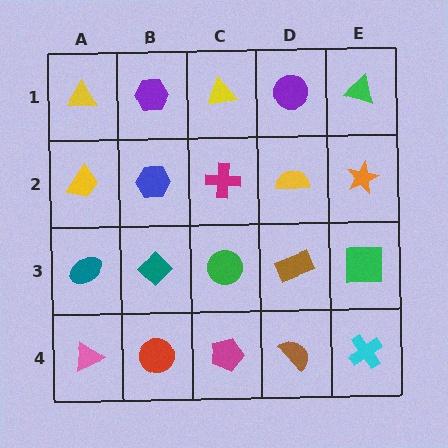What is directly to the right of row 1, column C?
A purple circle.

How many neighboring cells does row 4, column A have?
2.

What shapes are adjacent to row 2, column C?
A yellow triangle (row 1, column C), a green circle (row 3, column C), a blue hexagon (row 2, column B), a yellow semicircle (row 2, column D).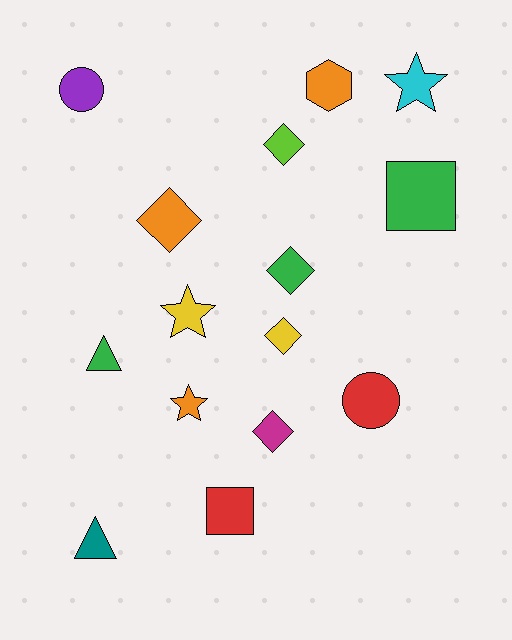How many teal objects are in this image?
There is 1 teal object.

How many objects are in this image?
There are 15 objects.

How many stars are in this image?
There are 3 stars.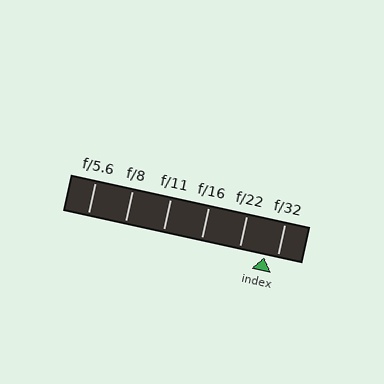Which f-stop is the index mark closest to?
The index mark is closest to f/32.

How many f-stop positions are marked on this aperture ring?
There are 6 f-stop positions marked.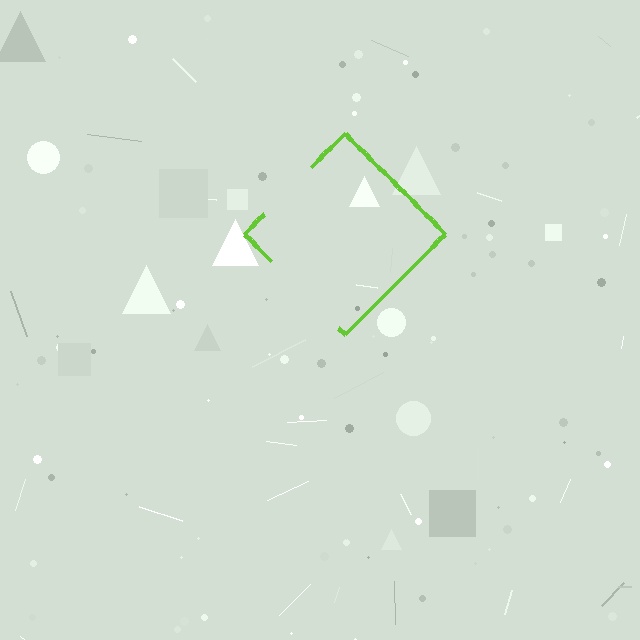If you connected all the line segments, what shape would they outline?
They would outline a diamond.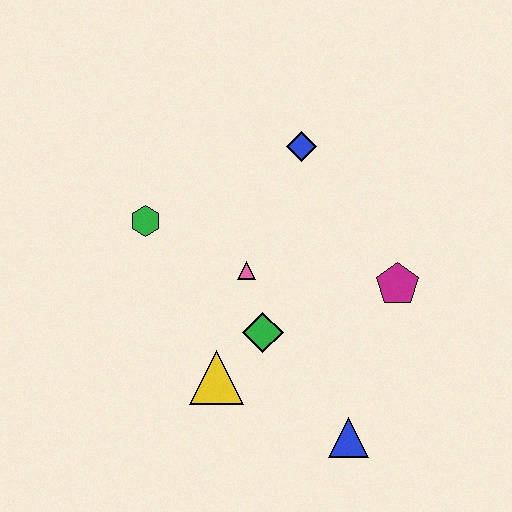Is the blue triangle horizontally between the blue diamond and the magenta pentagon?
Yes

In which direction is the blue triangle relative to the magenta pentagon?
The blue triangle is below the magenta pentagon.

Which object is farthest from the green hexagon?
The blue triangle is farthest from the green hexagon.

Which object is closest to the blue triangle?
The green diamond is closest to the blue triangle.